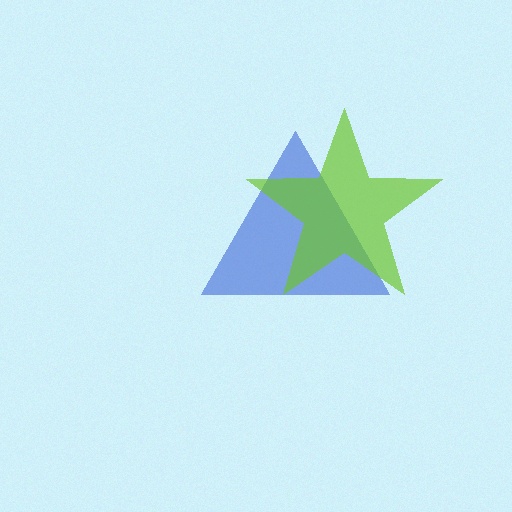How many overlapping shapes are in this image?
There are 2 overlapping shapes in the image.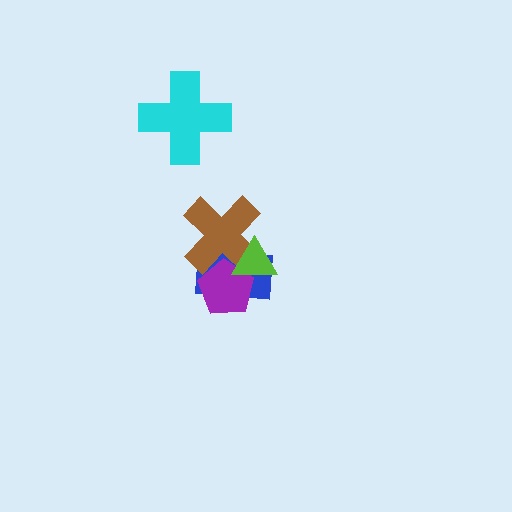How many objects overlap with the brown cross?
3 objects overlap with the brown cross.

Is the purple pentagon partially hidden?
Yes, it is partially covered by another shape.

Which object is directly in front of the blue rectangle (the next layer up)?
The purple pentagon is directly in front of the blue rectangle.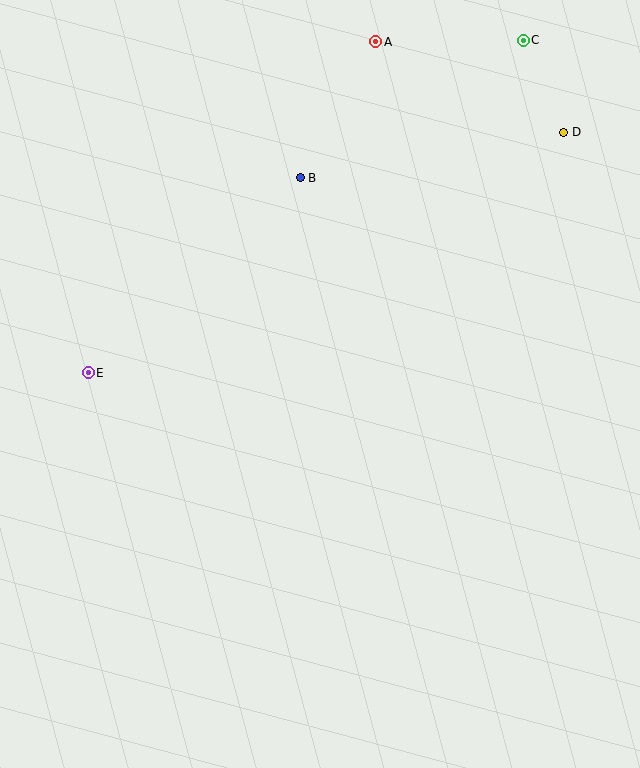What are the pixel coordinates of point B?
Point B is at (300, 178).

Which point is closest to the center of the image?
Point B at (300, 178) is closest to the center.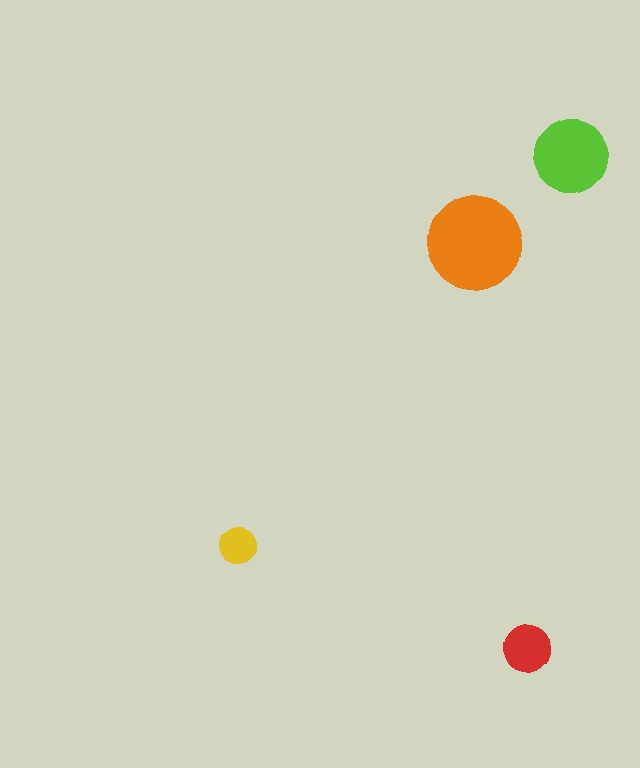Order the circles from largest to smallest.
the orange one, the lime one, the red one, the yellow one.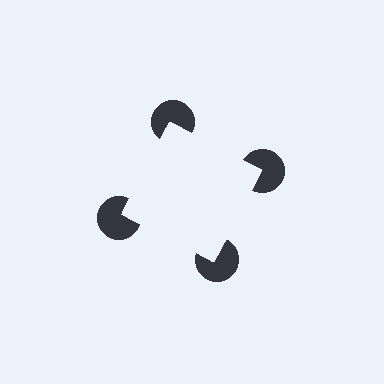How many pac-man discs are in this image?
There are 4 — one at each vertex of the illusory square.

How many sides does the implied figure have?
4 sides.